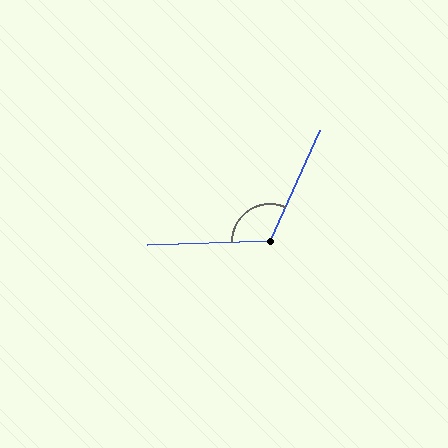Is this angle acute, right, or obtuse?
It is obtuse.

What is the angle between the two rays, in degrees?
Approximately 116 degrees.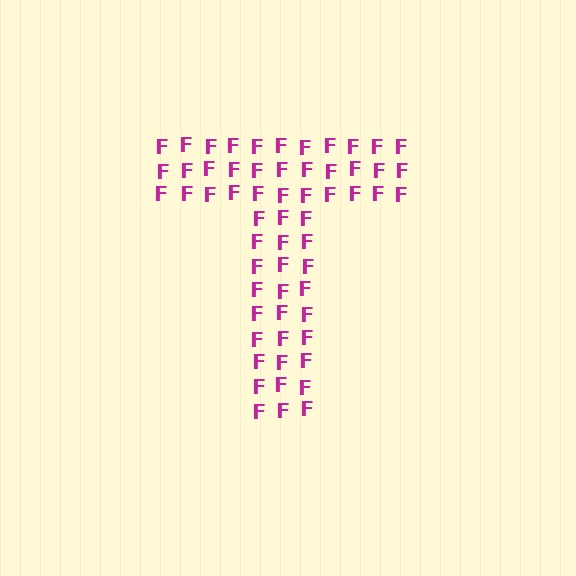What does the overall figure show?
The overall figure shows the letter T.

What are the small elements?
The small elements are letter F's.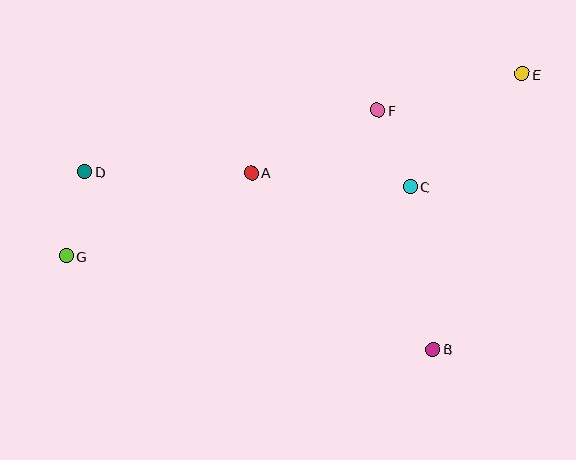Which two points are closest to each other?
Points C and F are closest to each other.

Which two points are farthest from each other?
Points E and G are farthest from each other.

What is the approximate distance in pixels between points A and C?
The distance between A and C is approximately 159 pixels.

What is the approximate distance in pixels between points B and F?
The distance between B and F is approximately 245 pixels.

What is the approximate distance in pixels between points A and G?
The distance between A and G is approximately 203 pixels.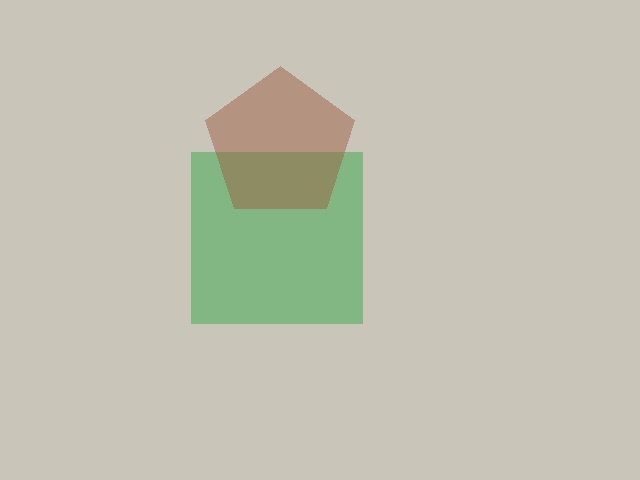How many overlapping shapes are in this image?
There are 2 overlapping shapes in the image.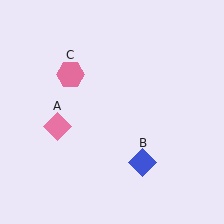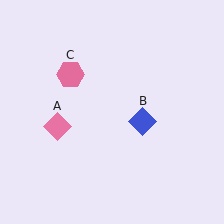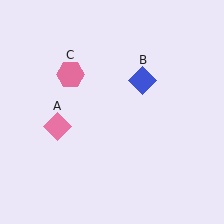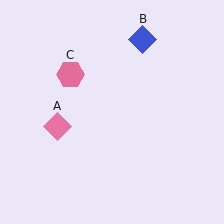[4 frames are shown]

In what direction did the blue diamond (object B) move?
The blue diamond (object B) moved up.